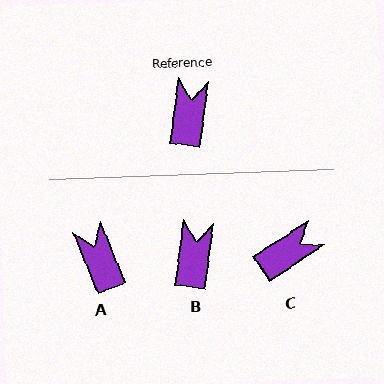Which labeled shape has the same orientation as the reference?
B.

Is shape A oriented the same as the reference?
No, it is off by about 30 degrees.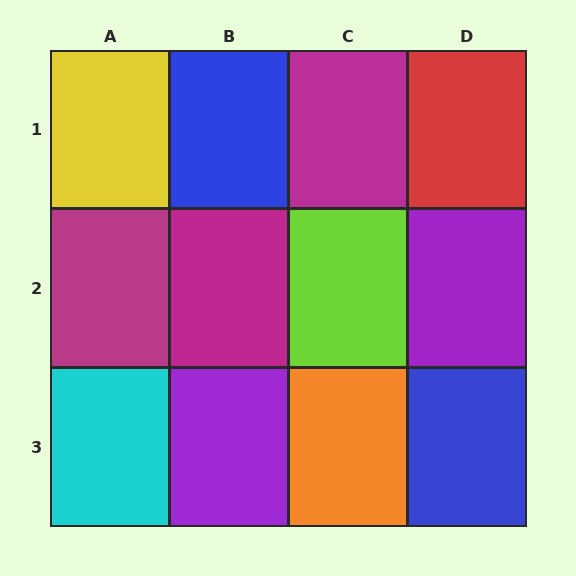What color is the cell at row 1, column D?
Red.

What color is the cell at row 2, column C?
Lime.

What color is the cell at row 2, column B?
Magenta.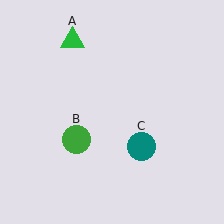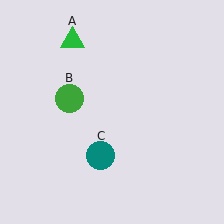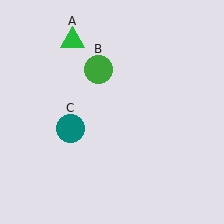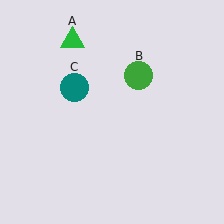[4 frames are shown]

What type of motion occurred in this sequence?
The green circle (object B), teal circle (object C) rotated clockwise around the center of the scene.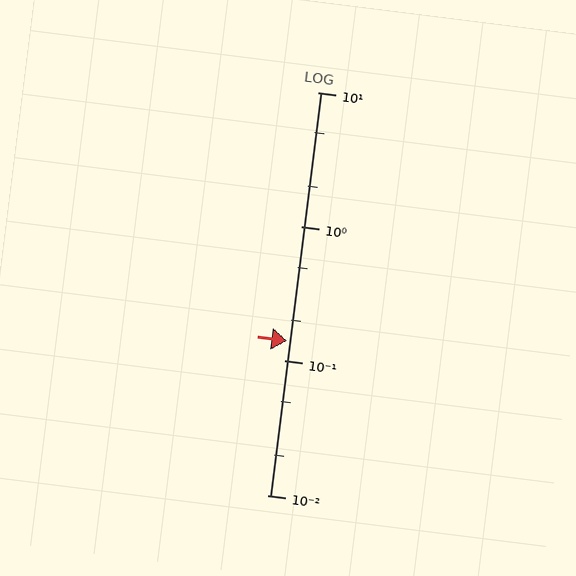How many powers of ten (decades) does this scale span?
The scale spans 3 decades, from 0.01 to 10.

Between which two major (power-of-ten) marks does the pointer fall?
The pointer is between 0.1 and 1.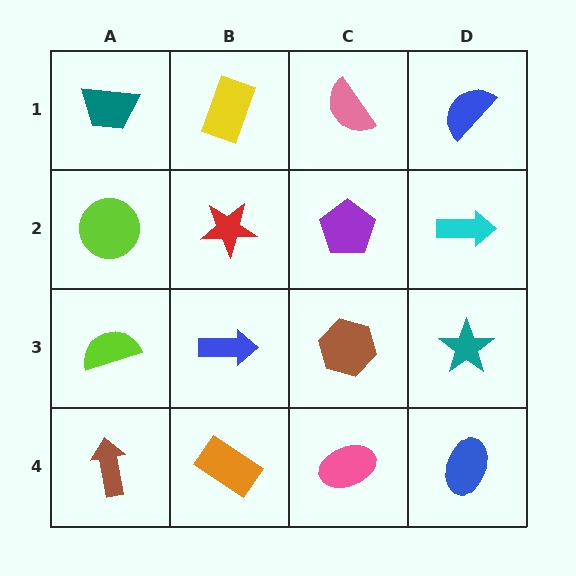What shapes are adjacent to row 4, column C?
A brown hexagon (row 3, column C), an orange rectangle (row 4, column B), a blue ellipse (row 4, column D).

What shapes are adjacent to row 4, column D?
A teal star (row 3, column D), a pink ellipse (row 4, column C).